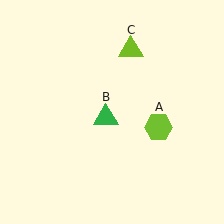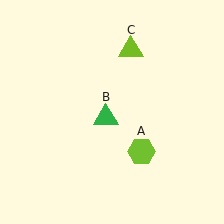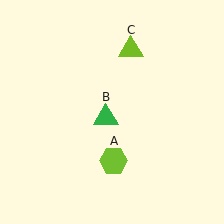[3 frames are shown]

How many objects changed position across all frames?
1 object changed position: lime hexagon (object A).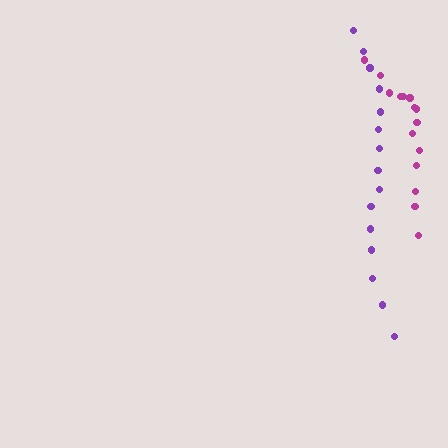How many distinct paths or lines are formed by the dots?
There are 2 distinct paths.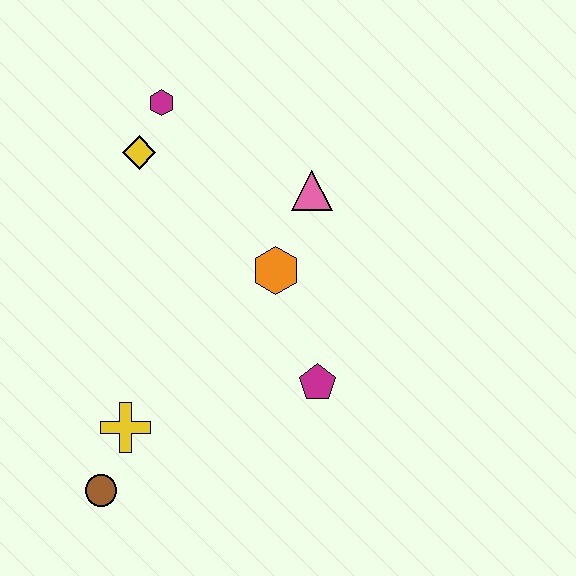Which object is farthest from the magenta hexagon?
The brown circle is farthest from the magenta hexagon.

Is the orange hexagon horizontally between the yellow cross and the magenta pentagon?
Yes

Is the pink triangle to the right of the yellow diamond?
Yes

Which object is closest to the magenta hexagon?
The yellow diamond is closest to the magenta hexagon.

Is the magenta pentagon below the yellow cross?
No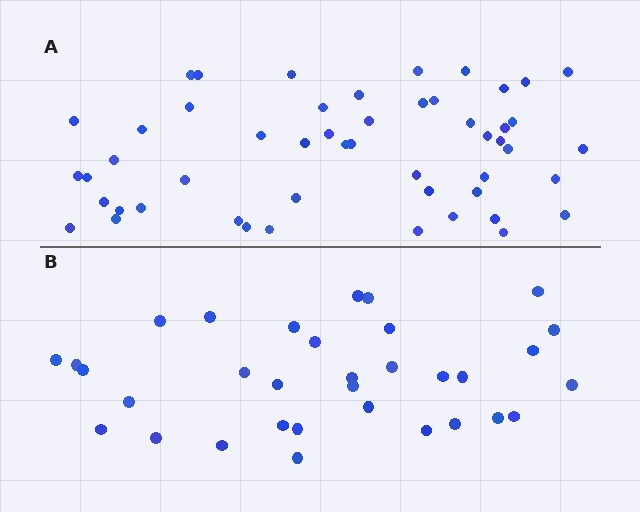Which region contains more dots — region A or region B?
Region A (the top region) has more dots.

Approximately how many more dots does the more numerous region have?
Region A has approximately 20 more dots than region B.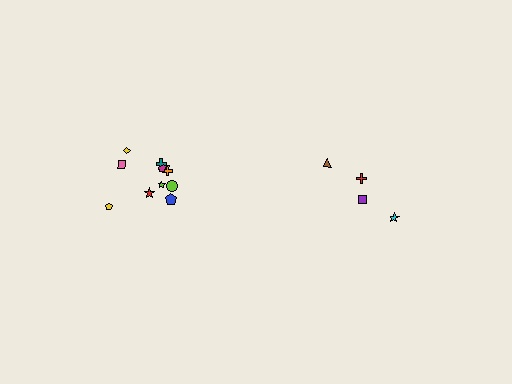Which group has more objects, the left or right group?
The left group.